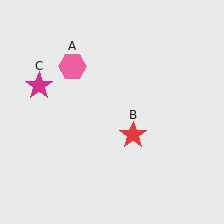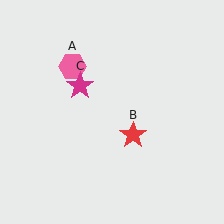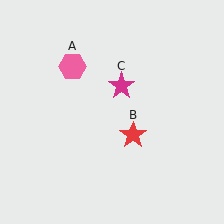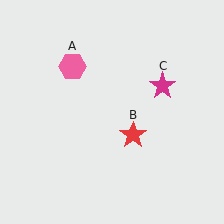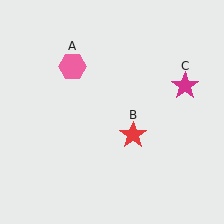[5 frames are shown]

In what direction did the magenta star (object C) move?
The magenta star (object C) moved right.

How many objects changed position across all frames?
1 object changed position: magenta star (object C).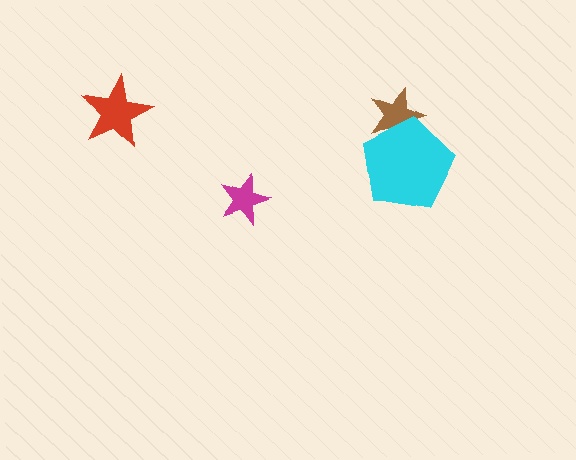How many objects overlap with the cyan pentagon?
1 object overlaps with the cyan pentagon.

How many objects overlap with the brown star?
1 object overlaps with the brown star.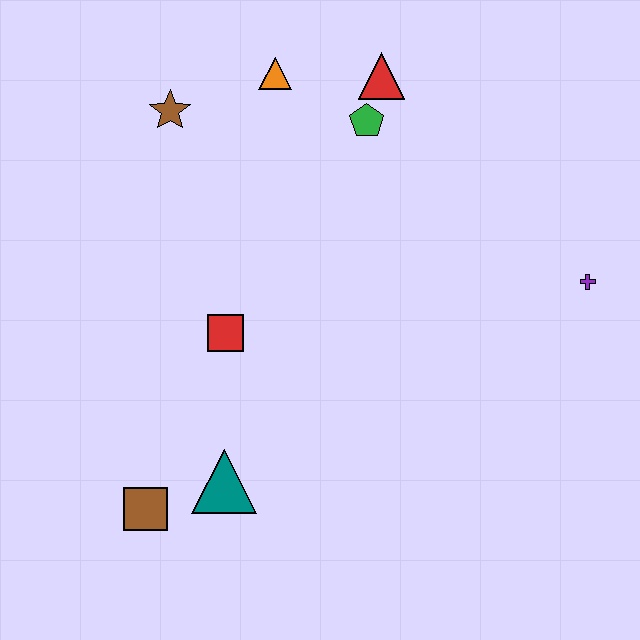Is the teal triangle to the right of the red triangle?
No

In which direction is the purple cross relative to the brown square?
The purple cross is to the right of the brown square.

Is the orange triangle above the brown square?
Yes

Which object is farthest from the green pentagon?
The brown square is farthest from the green pentagon.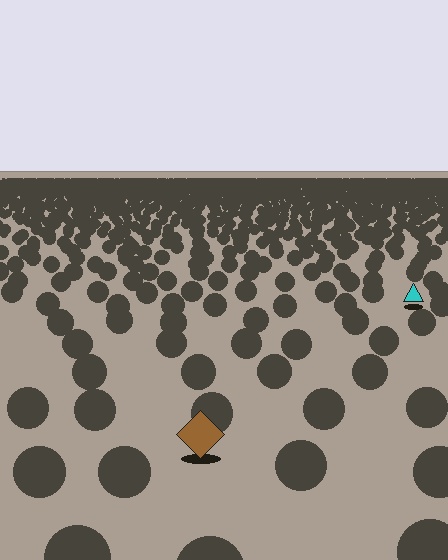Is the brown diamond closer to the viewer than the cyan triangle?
Yes. The brown diamond is closer — you can tell from the texture gradient: the ground texture is coarser near it.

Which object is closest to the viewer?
The brown diamond is closest. The texture marks near it are larger and more spread out.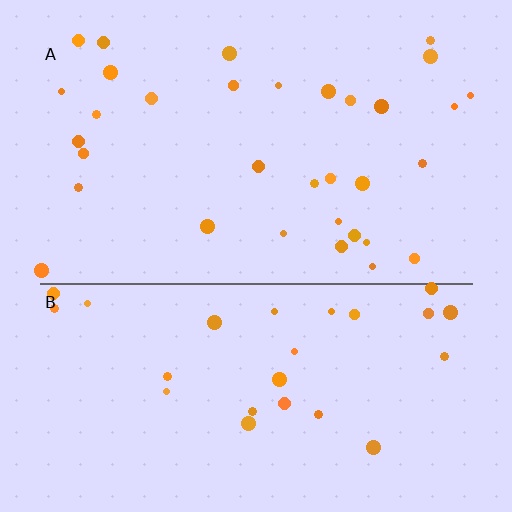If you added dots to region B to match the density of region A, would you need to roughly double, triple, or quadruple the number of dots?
Approximately double.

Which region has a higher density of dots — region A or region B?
A (the top).